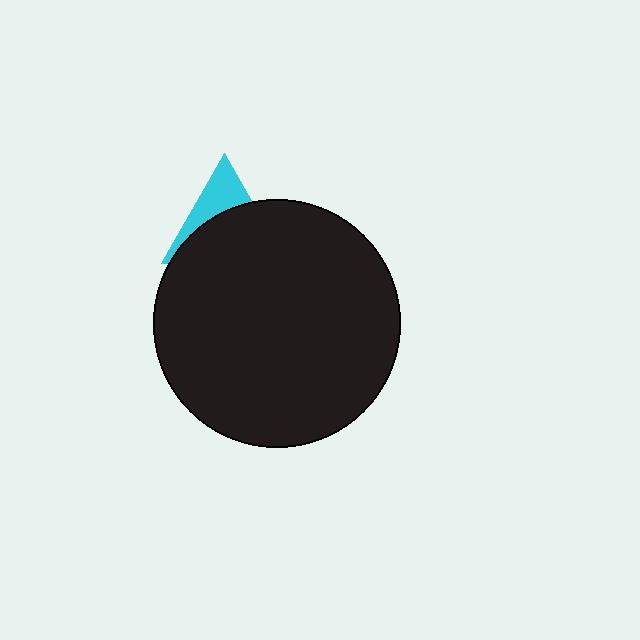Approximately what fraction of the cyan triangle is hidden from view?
Roughly 64% of the cyan triangle is hidden behind the black circle.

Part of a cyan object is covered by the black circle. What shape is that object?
It is a triangle.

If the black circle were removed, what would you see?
You would see the complete cyan triangle.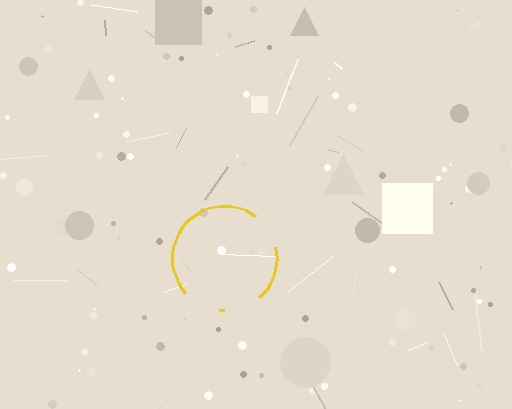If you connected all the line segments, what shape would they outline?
They would outline a circle.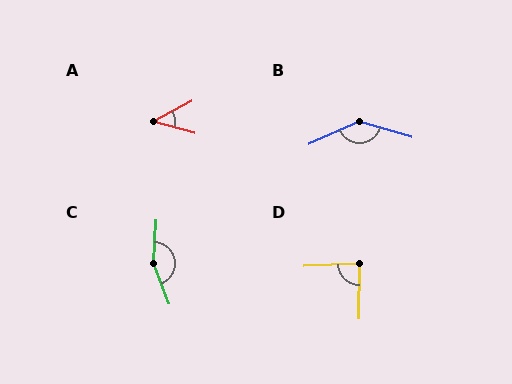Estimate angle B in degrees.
Approximately 139 degrees.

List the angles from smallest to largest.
A (43°), D (87°), B (139°), C (155°).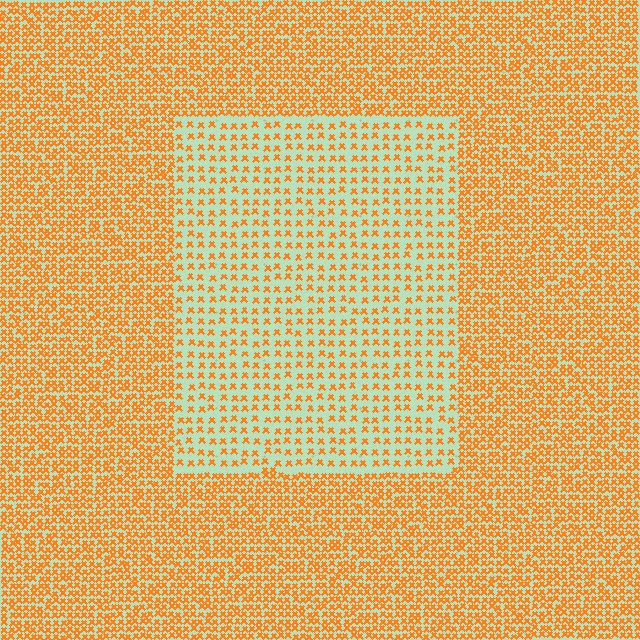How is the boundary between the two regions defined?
The boundary is defined by a change in element density (approximately 2.2x ratio). All elements are the same color, size, and shape.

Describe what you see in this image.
The image contains small orange elements arranged at two different densities. A rectangle-shaped region is visible where the elements are less densely packed than the surrounding area.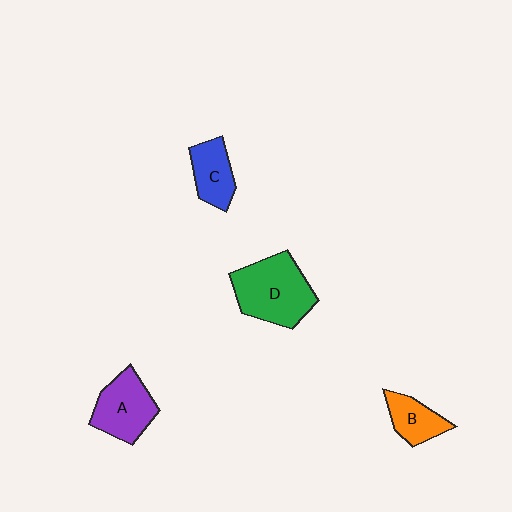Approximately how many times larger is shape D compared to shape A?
Approximately 1.4 times.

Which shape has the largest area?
Shape D (green).